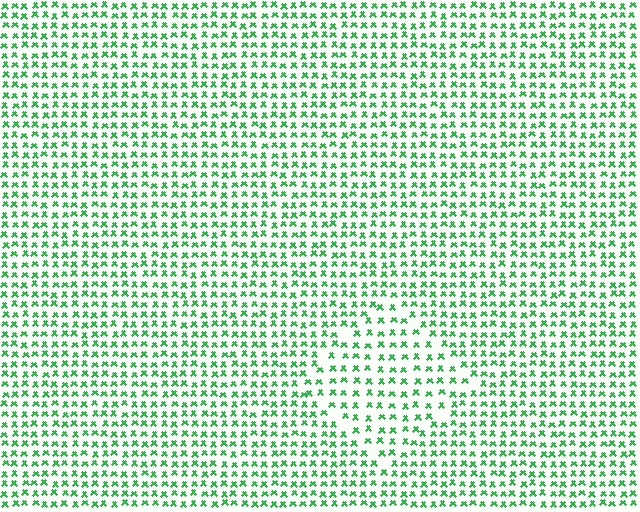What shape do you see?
I see a diamond.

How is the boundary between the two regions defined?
The boundary is defined by a change in element density (approximately 1.5x ratio). All elements are the same color, size, and shape.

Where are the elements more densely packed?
The elements are more densely packed outside the diamond boundary.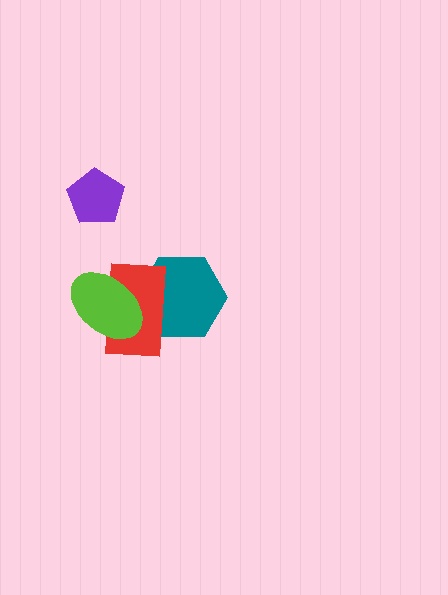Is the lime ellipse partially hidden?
No, no other shape covers it.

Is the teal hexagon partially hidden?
Yes, it is partially covered by another shape.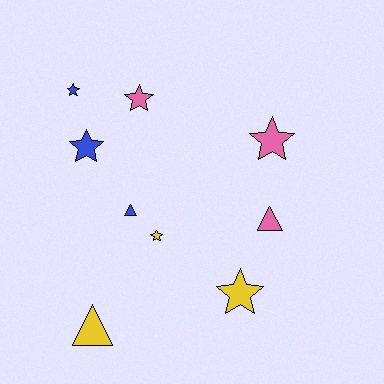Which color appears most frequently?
Blue, with 3 objects.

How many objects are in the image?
There are 9 objects.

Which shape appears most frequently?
Star, with 6 objects.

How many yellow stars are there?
There are 2 yellow stars.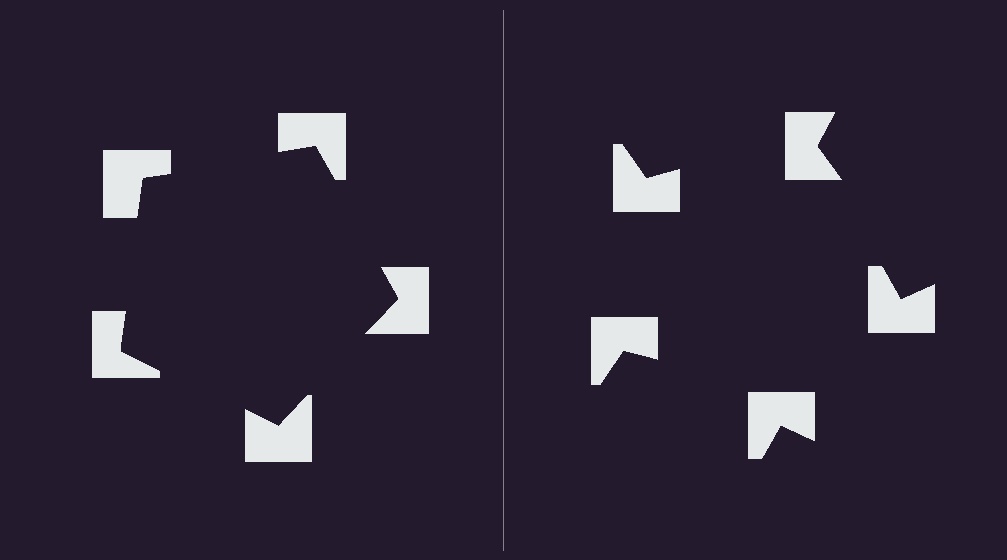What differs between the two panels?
The notched squares are positioned identically on both sides; only the wedge orientations differ. On the left they align to a pentagon; on the right they are misaligned.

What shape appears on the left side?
An illusory pentagon.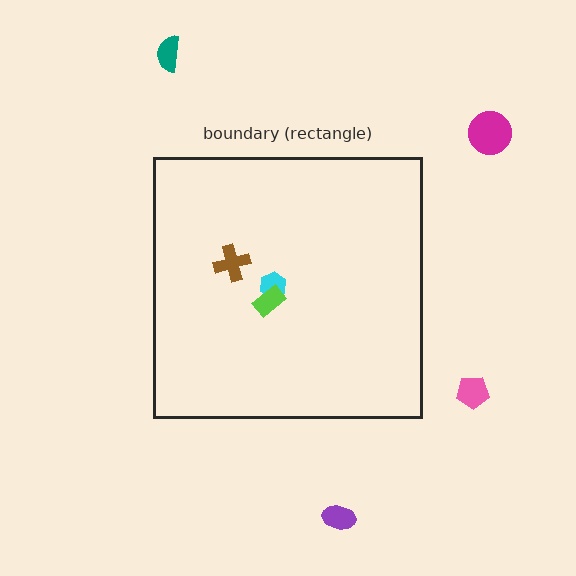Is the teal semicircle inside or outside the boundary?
Outside.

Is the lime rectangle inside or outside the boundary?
Inside.